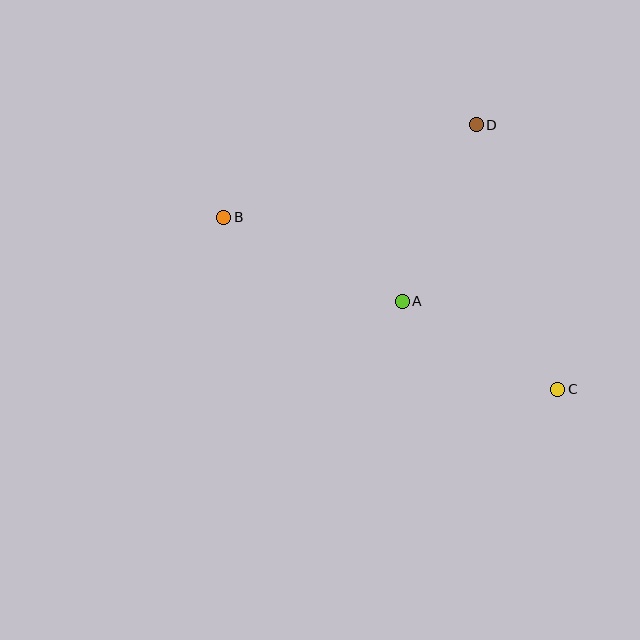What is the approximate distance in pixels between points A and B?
The distance between A and B is approximately 197 pixels.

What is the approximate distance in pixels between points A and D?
The distance between A and D is approximately 191 pixels.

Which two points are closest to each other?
Points A and C are closest to each other.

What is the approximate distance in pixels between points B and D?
The distance between B and D is approximately 269 pixels.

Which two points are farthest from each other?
Points B and C are farthest from each other.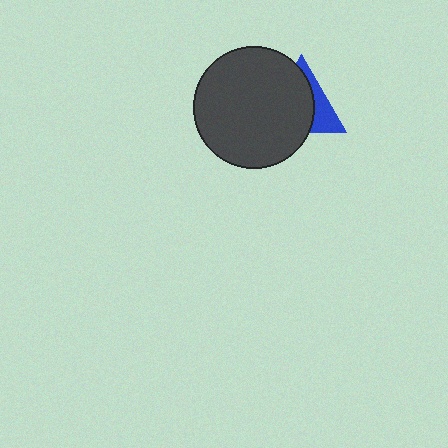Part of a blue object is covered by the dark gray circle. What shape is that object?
It is a triangle.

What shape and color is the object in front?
The object in front is a dark gray circle.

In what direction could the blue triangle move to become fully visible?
The blue triangle could move right. That would shift it out from behind the dark gray circle entirely.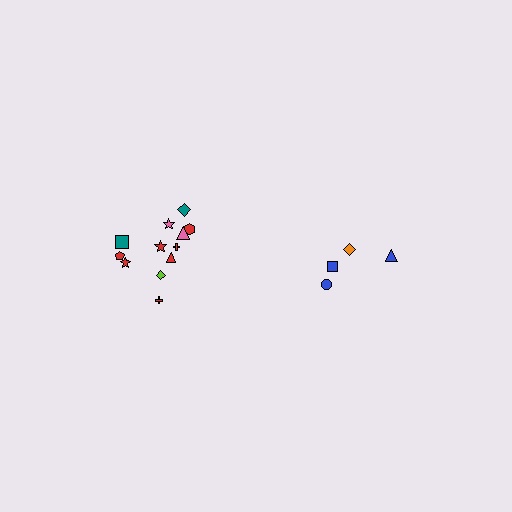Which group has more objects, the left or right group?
The left group.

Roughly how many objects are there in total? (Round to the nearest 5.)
Roughly 15 objects in total.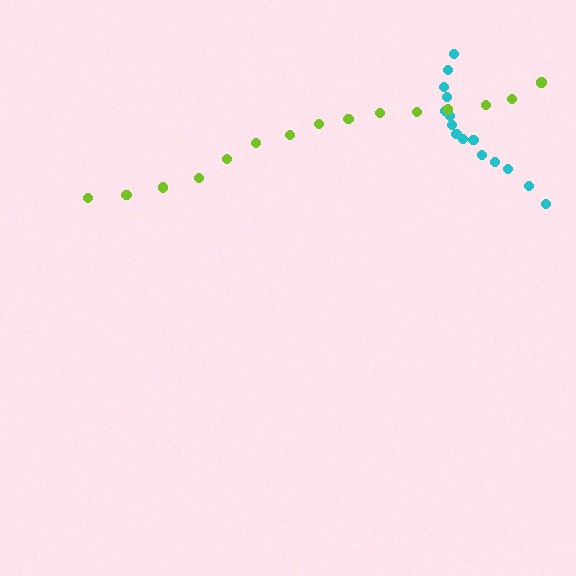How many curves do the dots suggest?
There are 2 distinct paths.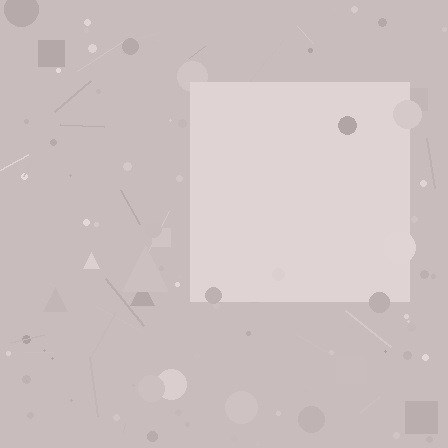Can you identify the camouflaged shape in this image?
The camouflaged shape is a square.